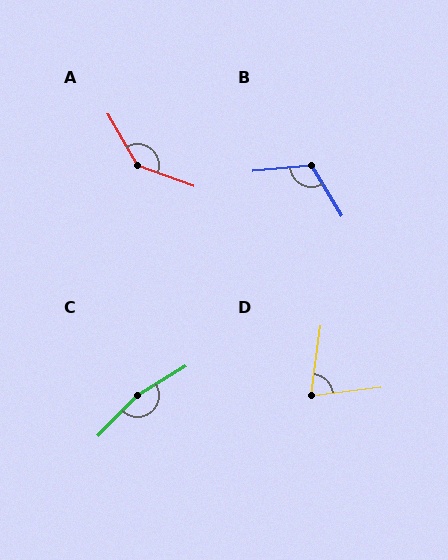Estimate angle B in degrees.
Approximately 115 degrees.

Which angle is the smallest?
D, at approximately 76 degrees.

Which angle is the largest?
C, at approximately 166 degrees.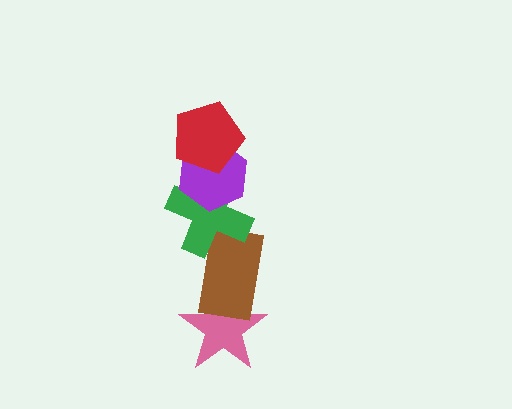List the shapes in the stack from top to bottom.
From top to bottom: the red pentagon, the purple hexagon, the green cross, the brown rectangle, the pink star.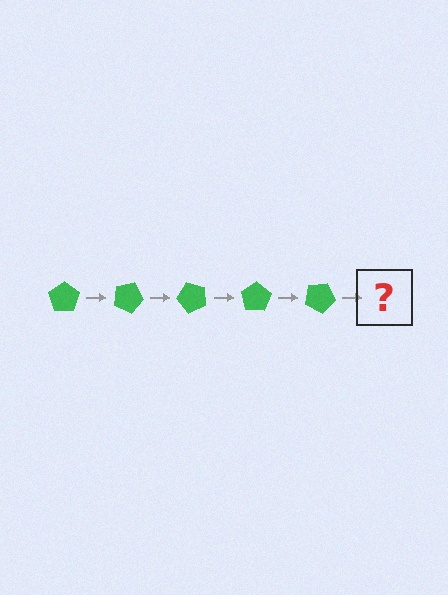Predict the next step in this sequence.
The next step is a green pentagon rotated 125 degrees.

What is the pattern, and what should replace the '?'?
The pattern is that the pentagon rotates 25 degrees each step. The '?' should be a green pentagon rotated 125 degrees.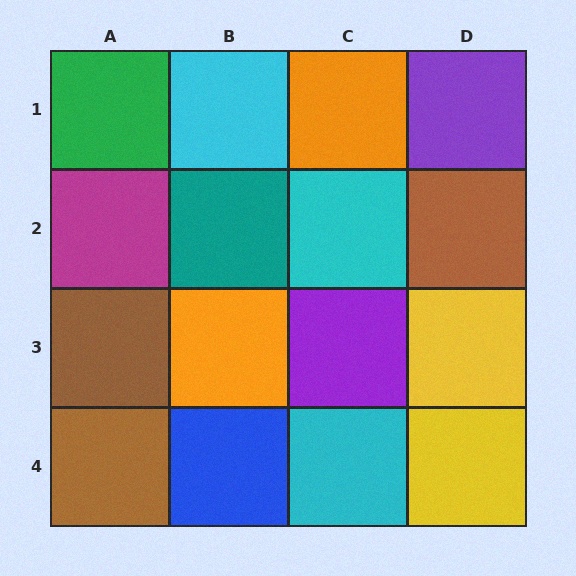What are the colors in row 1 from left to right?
Green, cyan, orange, purple.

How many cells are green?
1 cell is green.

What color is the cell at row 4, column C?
Cyan.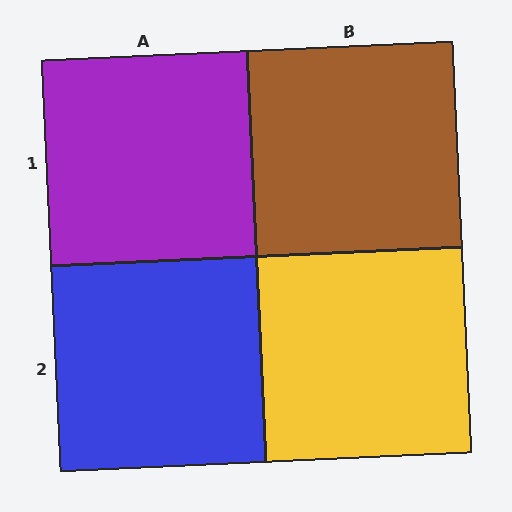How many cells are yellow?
1 cell is yellow.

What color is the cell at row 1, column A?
Purple.